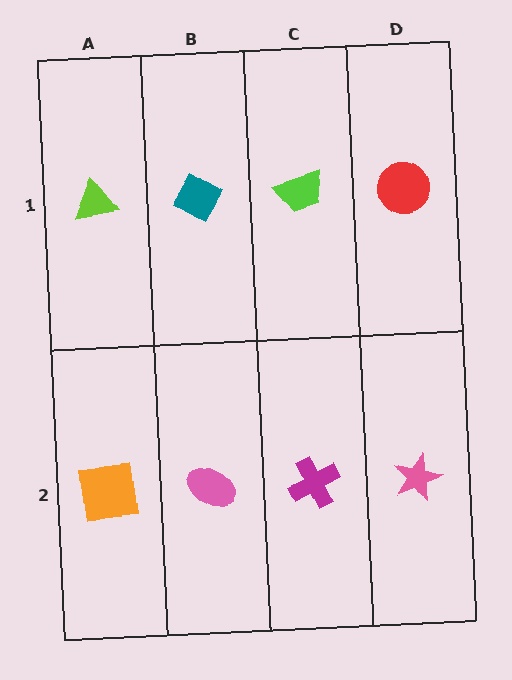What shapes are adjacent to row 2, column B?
A teal diamond (row 1, column B), an orange square (row 2, column A), a magenta cross (row 2, column C).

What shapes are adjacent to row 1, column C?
A magenta cross (row 2, column C), a teal diamond (row 1, column B), a red circle (row 1, column D).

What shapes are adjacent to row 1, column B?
A pink ellipse (row 2, column B), a lime triangle (row 1, column A), a lime trapezoid (row 1, column C).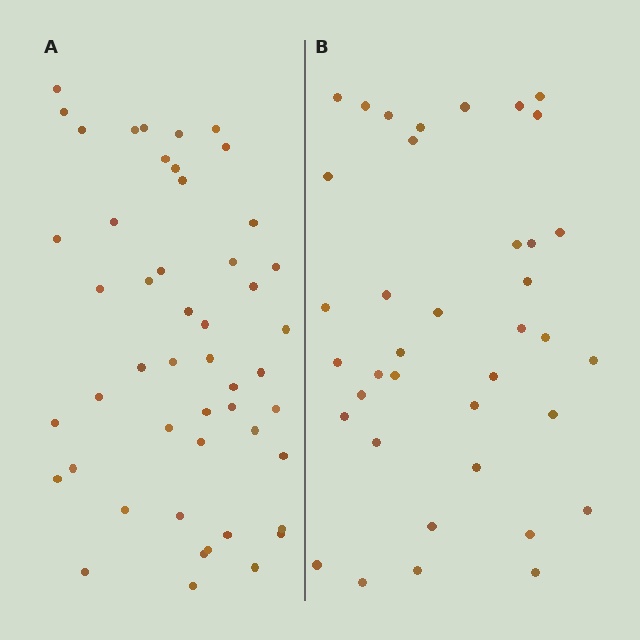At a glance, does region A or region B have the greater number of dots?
Region A (the left region) has more dots.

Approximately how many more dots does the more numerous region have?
Region A has roughly 12 or so more dots than region B.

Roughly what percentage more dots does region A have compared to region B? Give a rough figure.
About 30% more.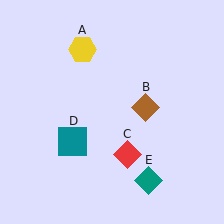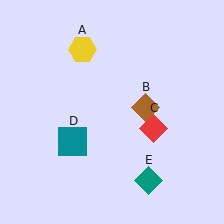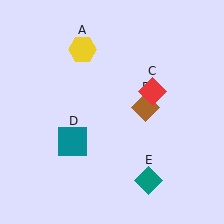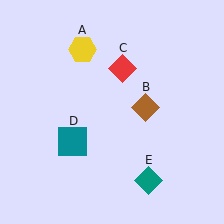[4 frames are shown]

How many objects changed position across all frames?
1 object changed position: red diamond (object C).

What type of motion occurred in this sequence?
The red diamond (object C) rotated counterclockwise around the center of the scene.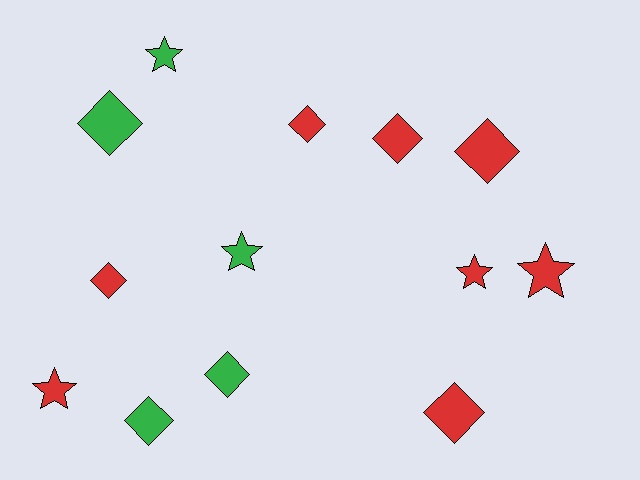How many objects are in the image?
There are 13 objects.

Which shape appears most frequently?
Diamond, with 8 objects.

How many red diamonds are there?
There are 5 red diamonds.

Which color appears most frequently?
Red, with 8 objects.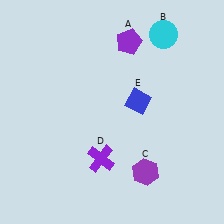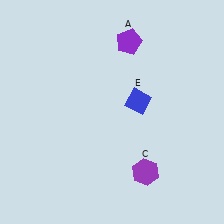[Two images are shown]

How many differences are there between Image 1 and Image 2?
There are 2 differences between the two images.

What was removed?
The cyan circle (B), the purple cross (D) were removed in Image 2.